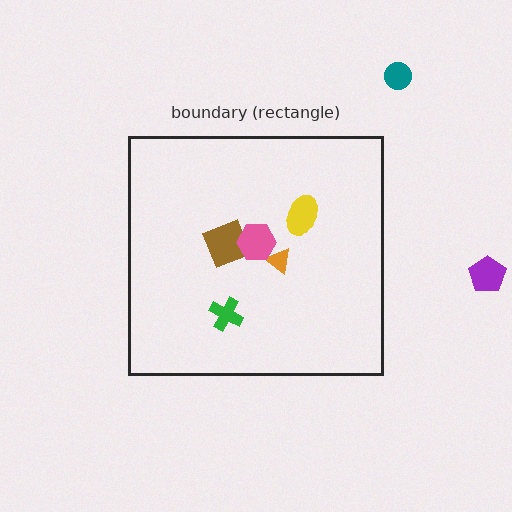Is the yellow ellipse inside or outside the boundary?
Inside.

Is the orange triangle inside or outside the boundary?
Inside.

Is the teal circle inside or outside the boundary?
Outside.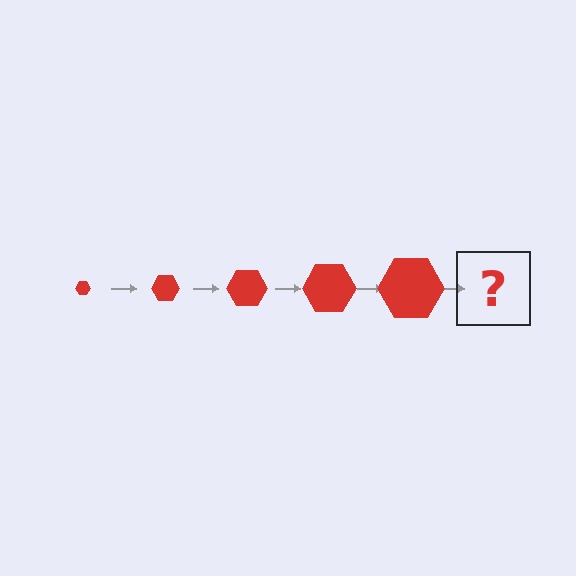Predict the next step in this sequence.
The next step is a red hexagon, larger than the previous one.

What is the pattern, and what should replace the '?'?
The pattern is that the hexagon gets progressively larger each step. The '?' should be a red hexagon, larger than the previous one.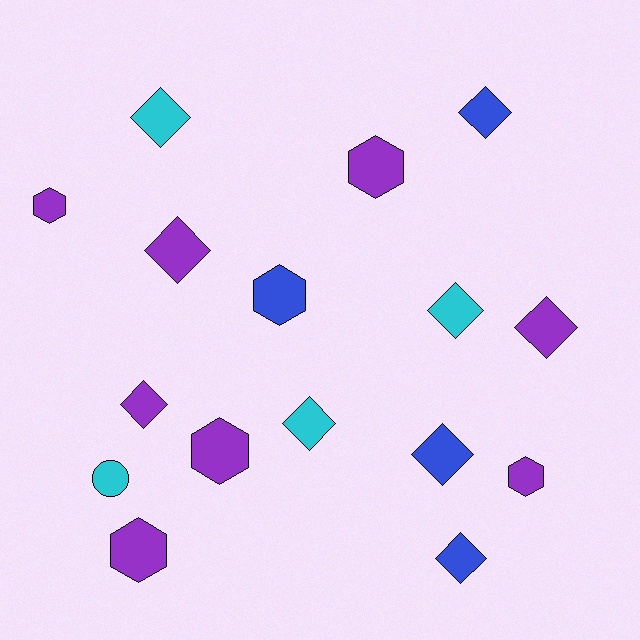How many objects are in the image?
There are 16 objects.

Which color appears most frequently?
Purple, with 8 objects.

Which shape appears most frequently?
Diamond, with 9 objects.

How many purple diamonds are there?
There are 3 purple diamonds.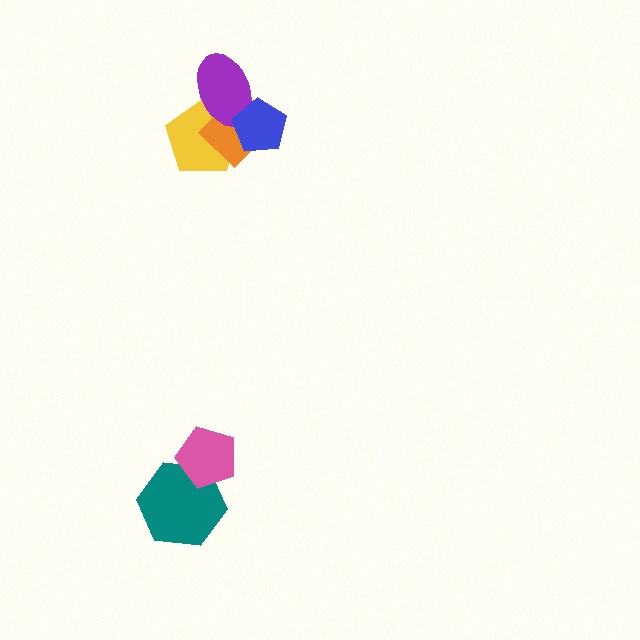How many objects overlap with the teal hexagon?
1 object overlaps with the teal hexagon.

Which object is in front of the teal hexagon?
The pink pentagon is in front of the teal hexagon.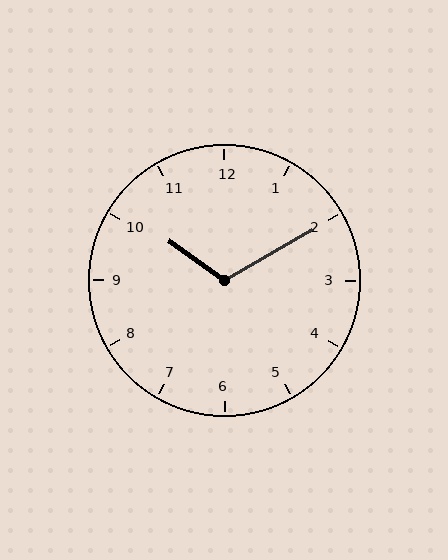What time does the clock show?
10:10.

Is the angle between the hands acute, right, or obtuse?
It is obtuse.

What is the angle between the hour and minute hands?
Approximately 115 degrees.